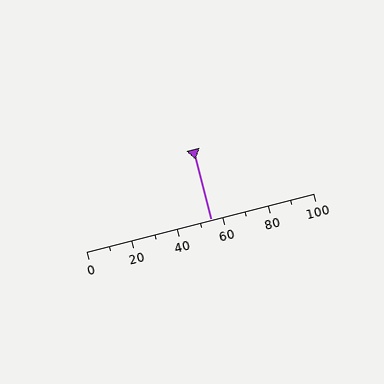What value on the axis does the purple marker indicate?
The marker indicates approximately 55.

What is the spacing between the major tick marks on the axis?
The major ticks are spaced 20 apart.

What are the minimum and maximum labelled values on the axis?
The axis runs from 0 to 100.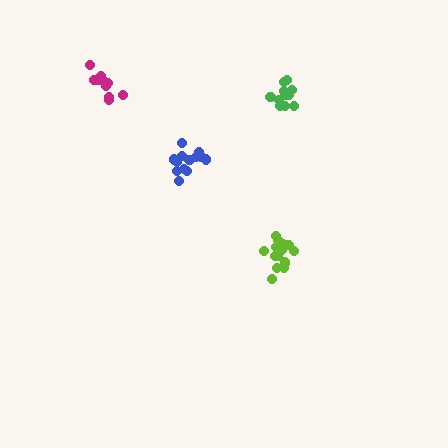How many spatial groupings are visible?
There are 4 spatial groupings.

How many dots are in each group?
Group 1: 11 dots, Group 2: 14 dots, Group 3: 11 dots, Group 4: 16 dots (52 total).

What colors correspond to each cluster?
The clusters are colored: green, blue, magenta, lime.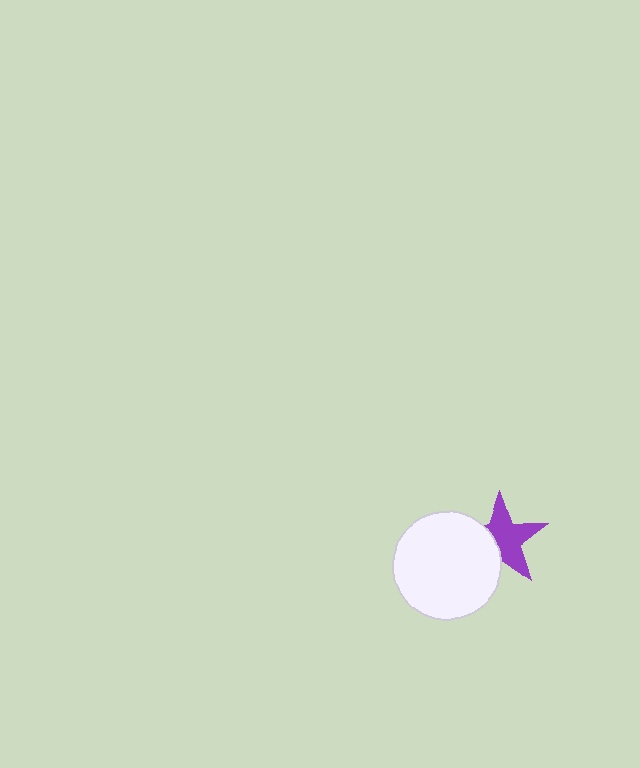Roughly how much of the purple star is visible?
About half of it is visible (roughly 63%).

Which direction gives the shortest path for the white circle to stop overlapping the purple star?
Moving left gives the shortest separation.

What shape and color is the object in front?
The object in front is a white circle.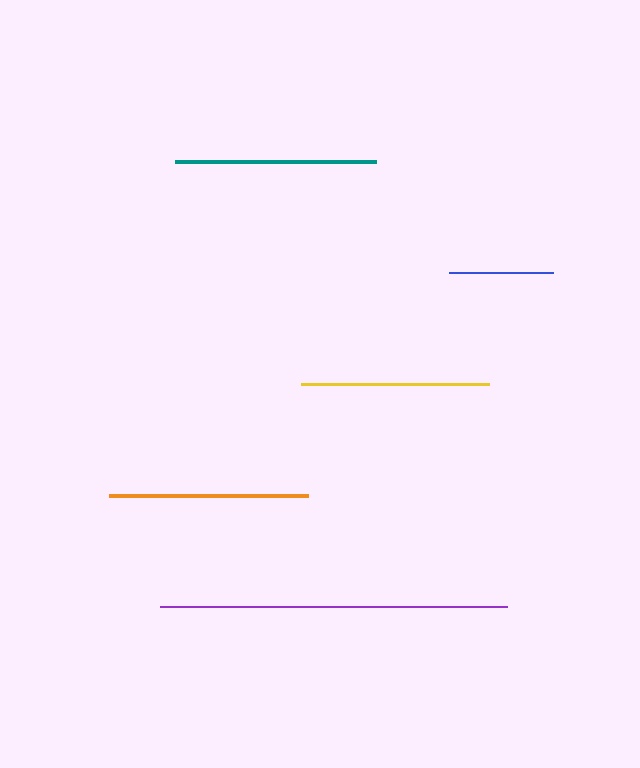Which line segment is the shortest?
The blue line is the shortest at approximately 105 pixels.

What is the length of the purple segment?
The purple segment is approximately 347 pixels long.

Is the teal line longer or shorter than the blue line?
The teal line is longer than the blue line.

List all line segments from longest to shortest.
From longest to shortest: purple, teal, orange, yellow, blue.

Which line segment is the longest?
The purple line is the longest at approximately 347 pixels.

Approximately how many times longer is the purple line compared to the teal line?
The purple line is approximately 1.7 times the length of the teal line.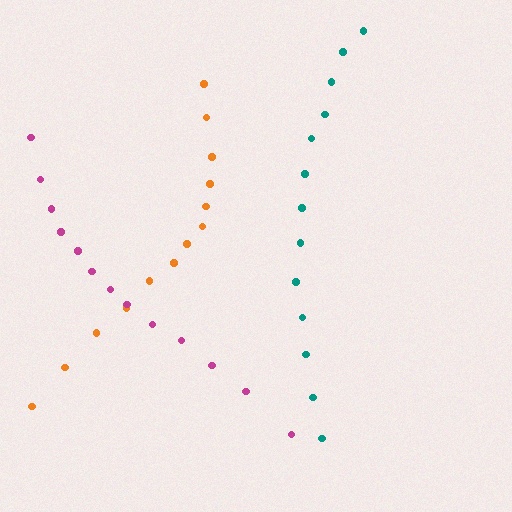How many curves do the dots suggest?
There are 3 distinct paths.